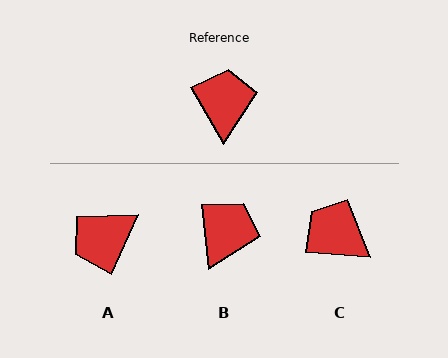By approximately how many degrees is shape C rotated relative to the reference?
Approximately 56 degrees counter-clockwise.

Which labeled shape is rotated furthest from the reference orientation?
A, about 126 degrees away.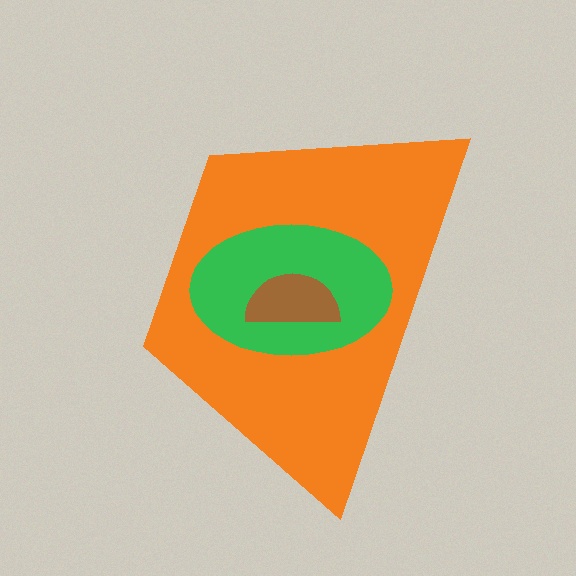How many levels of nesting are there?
3.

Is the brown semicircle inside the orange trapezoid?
Yes.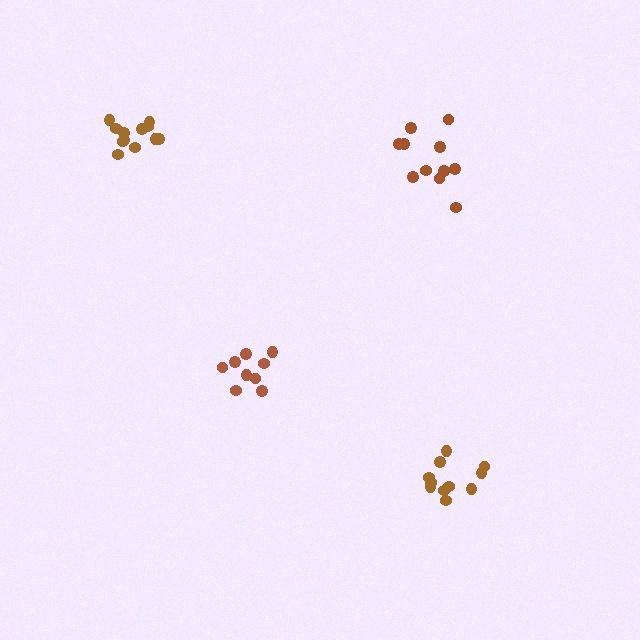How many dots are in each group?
Group 1: 12 dots, Group 2: 11 dots, Group 3: 11 dots, Group 4: 9 dots (43 total).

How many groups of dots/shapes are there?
There are 4 groups.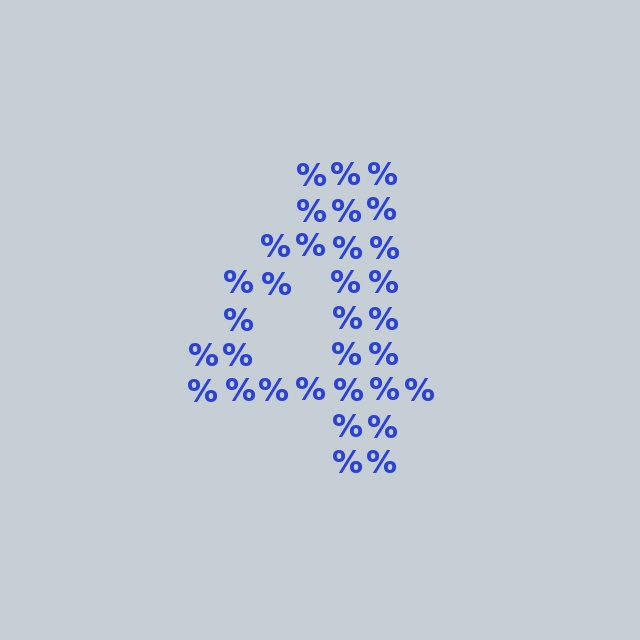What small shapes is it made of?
It is made of small percent signs.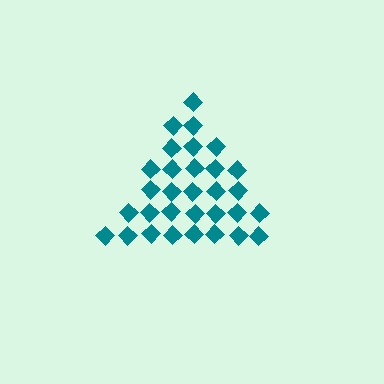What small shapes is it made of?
It is made of small diamonds.